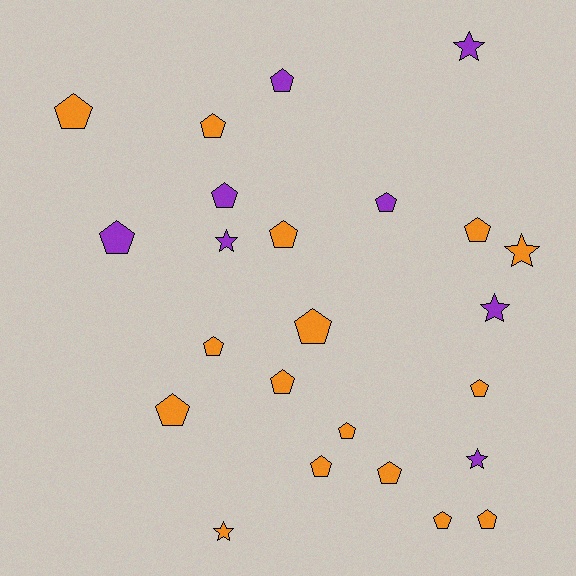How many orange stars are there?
There are 2 orange stars.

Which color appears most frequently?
Orange, with 16 objects.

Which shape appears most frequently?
Pentagon, with 18 objects.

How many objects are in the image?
There are 24 objects.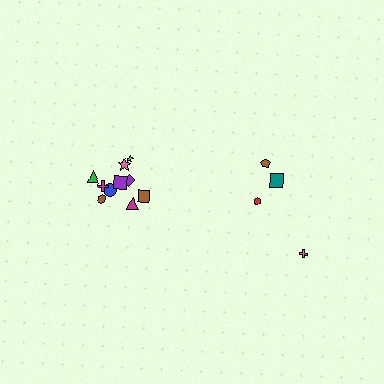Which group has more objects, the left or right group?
The left group.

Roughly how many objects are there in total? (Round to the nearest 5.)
Roughly 15 objects in total.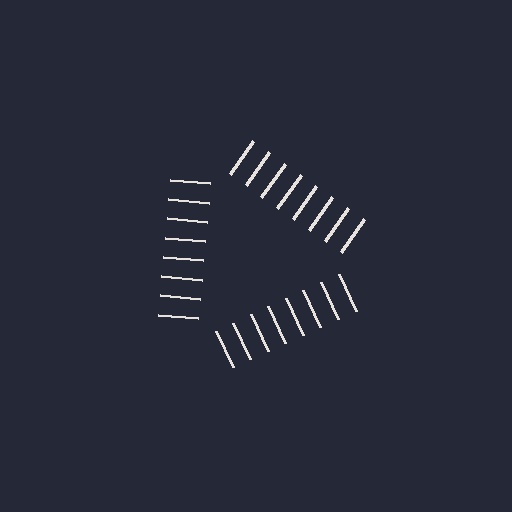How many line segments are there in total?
24 — 8 along each of the 3 edges.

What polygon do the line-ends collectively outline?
An illusory triangle — the line segments terminate on its edges but no continuous stroke is drawn.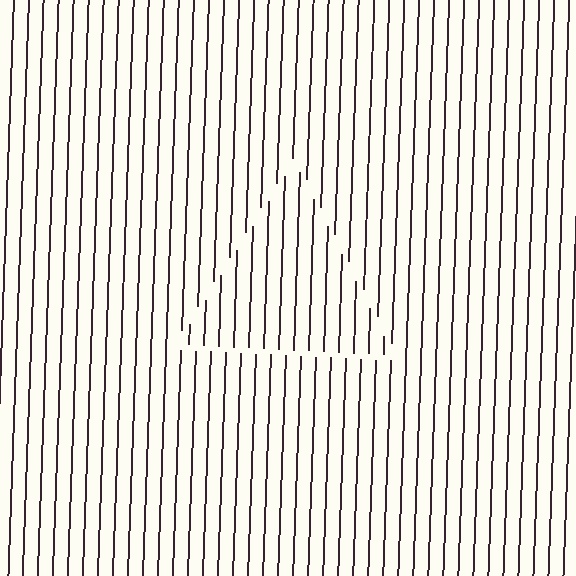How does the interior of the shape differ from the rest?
The interior of the shape contains the same grating, shifted by half a period — the contour is defined by the phase discontinuity where line-ends from the inner and outer gratings abut.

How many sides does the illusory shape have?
3 sides — the line-ends trace a triangle.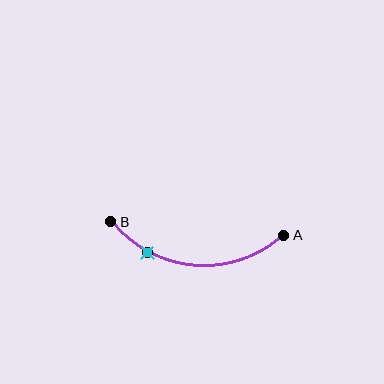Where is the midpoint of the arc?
The arc midpoint is the point on the curve farthest from the straight line joining A and B. It sits below that line.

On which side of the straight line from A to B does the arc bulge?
The arc bulges below the straight line connecting A and B.